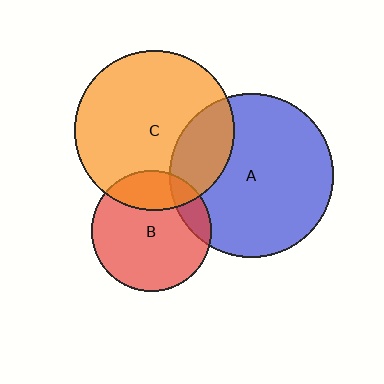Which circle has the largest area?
Circle A (blue).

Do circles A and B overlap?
Yes.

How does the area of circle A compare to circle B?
Approximately 1.9 times.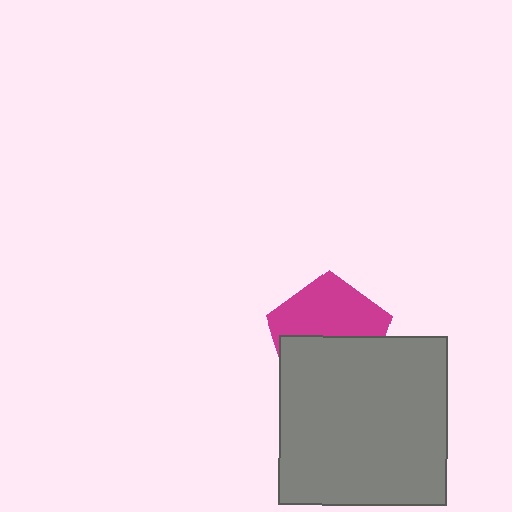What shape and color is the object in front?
The object in front is a gray rectangle.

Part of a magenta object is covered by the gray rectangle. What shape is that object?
It is a pentagon.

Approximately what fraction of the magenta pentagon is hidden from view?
Roughly 49% of the magenta pentagon is hidden behind the gray rectangle.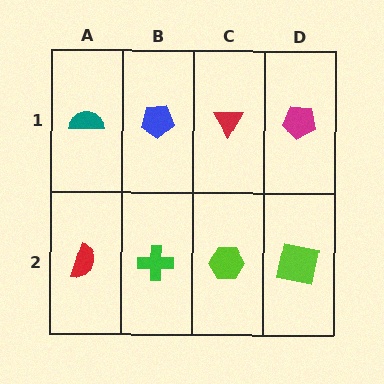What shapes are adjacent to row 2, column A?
A teal semicircle (row 1, column A), a green cross (row 2, column B).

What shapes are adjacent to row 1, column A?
A red semicircle (row 2, column A), a blue pentagon (row 1, column B).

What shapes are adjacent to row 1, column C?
A lime hexagon (row 2, column C), a blue pentagon (row 1, column B), a magenta pentagon (row 1, column D).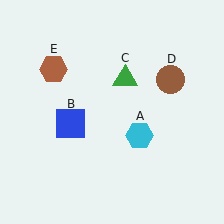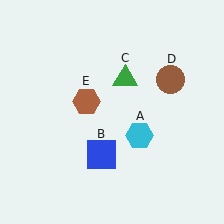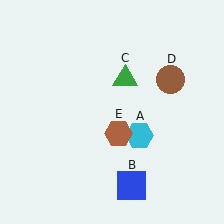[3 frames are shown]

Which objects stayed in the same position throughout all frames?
Cyan hexagon (object A) and green triangle (object C) and brown circle (object D) remained stationary.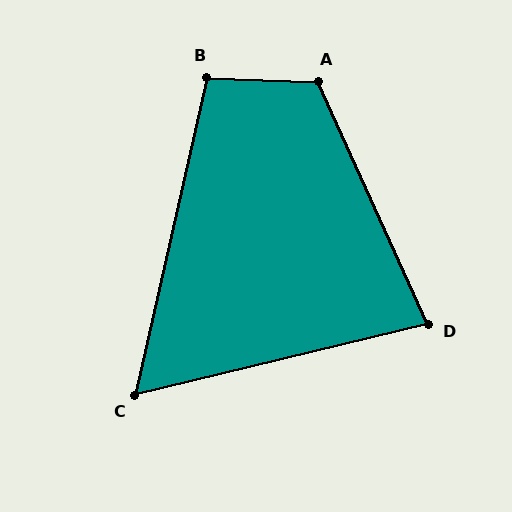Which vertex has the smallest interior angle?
C, at approximately 64 degrees.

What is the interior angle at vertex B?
Approximately 101 degrees (obtuse).